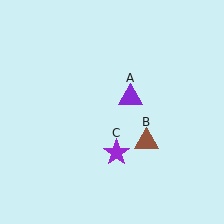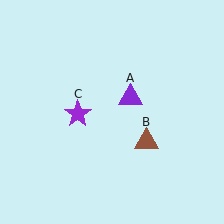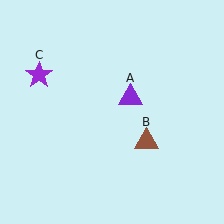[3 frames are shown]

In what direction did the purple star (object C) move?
The purple star (object C) moved up and to the left.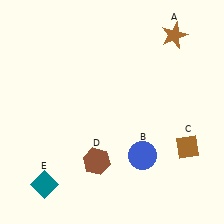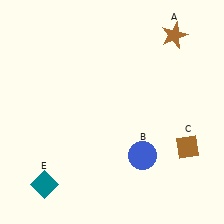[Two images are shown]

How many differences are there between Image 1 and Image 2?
There is 1 difference between the two images.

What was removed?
The brown hexagon (D) was removed in Image 2.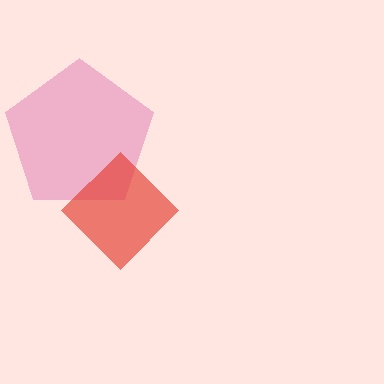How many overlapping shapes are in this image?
There are 2 overlapping shapes in the image.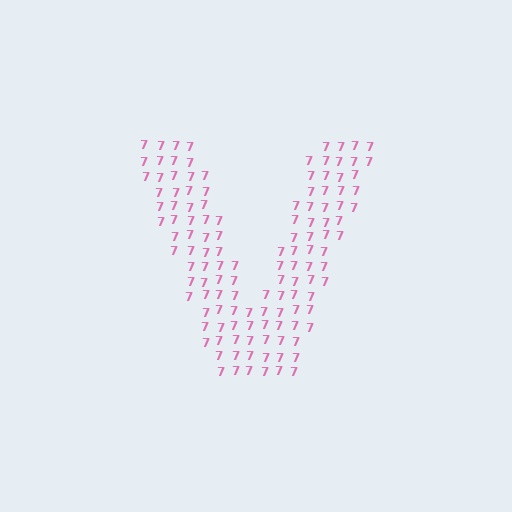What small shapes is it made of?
It is made of small digit 7's.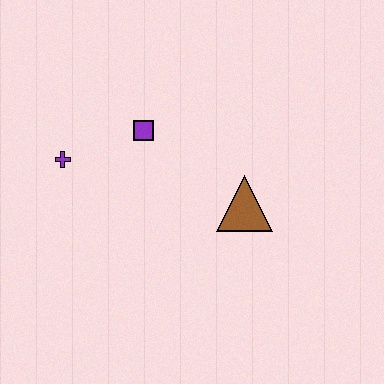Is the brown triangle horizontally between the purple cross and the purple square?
No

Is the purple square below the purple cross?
No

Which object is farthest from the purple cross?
The brown triangle is farthest from the purple cross.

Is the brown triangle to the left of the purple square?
No